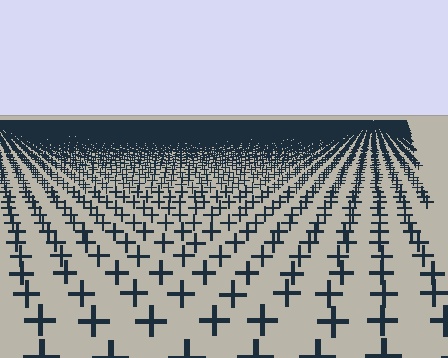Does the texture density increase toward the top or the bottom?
Density increases toward the top.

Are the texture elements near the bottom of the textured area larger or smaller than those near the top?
Larger. Near the bottom, elements are closer to the viewer and appear at a bigger on-screen size.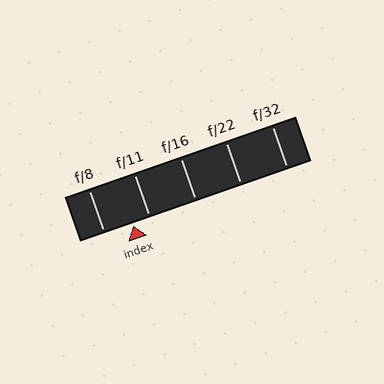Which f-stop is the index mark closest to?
The index mark is closest to f/11.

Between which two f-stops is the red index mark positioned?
The index mark is between f/8 and f/11.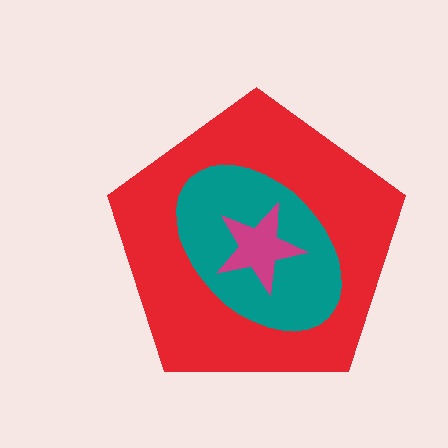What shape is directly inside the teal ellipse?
The magenta star.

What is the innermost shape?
The magenta star.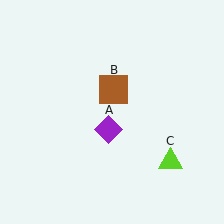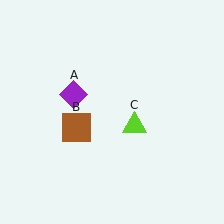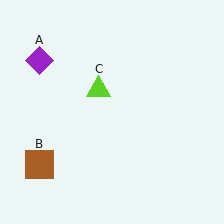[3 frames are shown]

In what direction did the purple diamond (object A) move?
The purple diamond (object A) moved up and to the left.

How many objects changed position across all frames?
3 objects changed position: purple diamond (object A), brown square (object B), lime triangle (object C).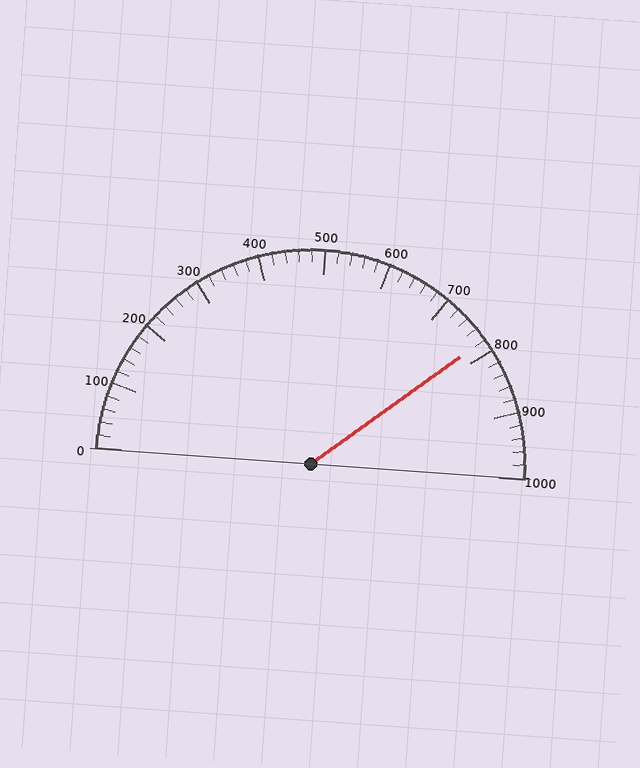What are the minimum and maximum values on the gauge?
The gauge ranges from 0 to 1000.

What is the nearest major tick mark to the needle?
The nearest major tick mark is 800.